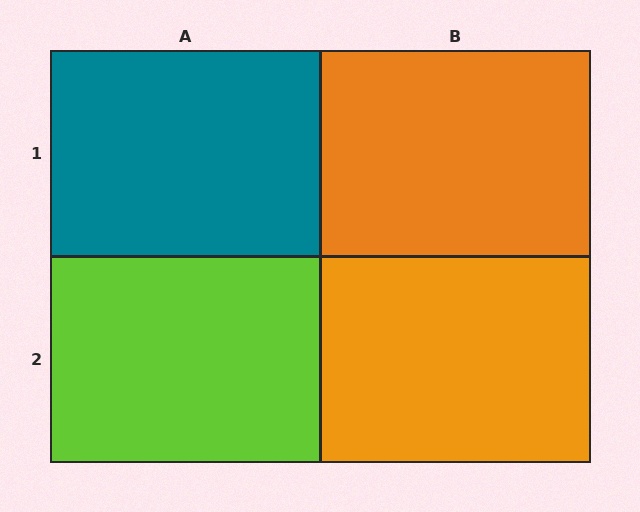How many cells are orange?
2 cells are orange.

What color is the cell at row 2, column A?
Lime.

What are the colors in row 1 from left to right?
Teal, orange.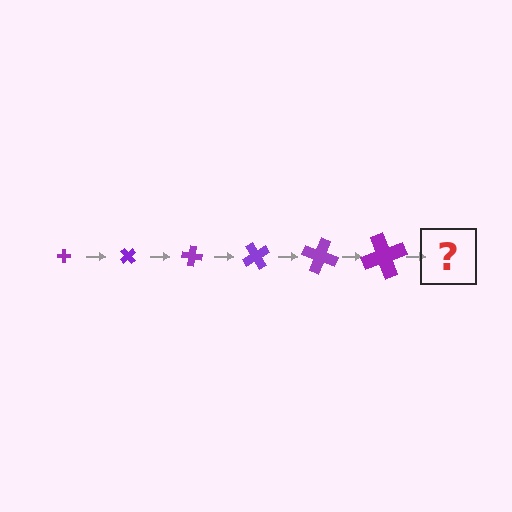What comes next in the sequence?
The next element should be a cross, larger than the previous one and rotated 300 degrees from the start.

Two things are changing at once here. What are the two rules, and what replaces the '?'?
The two rules are that the cross grows larger each step and it rotates 50 degrees each step. The '?' should be a cross, larger than the previous one and rotated 300 degrees from the start.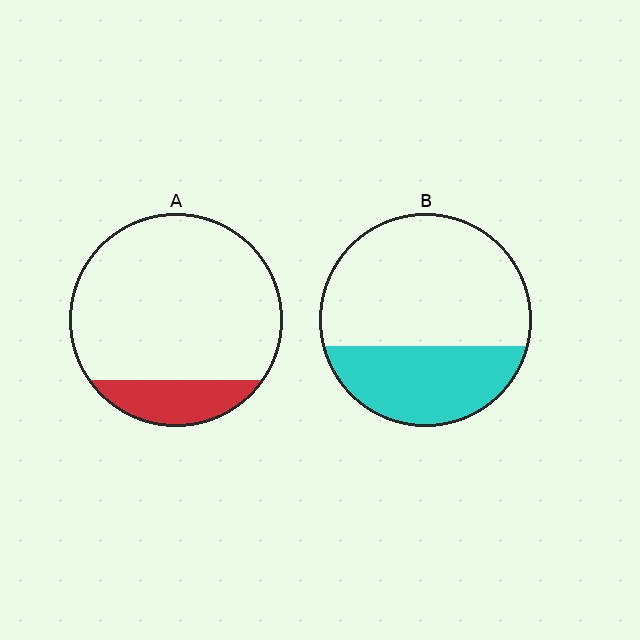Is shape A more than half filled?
No.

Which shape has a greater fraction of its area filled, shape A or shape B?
Shape B.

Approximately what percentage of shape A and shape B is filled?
A is approximately 15% and B is approximately 35%.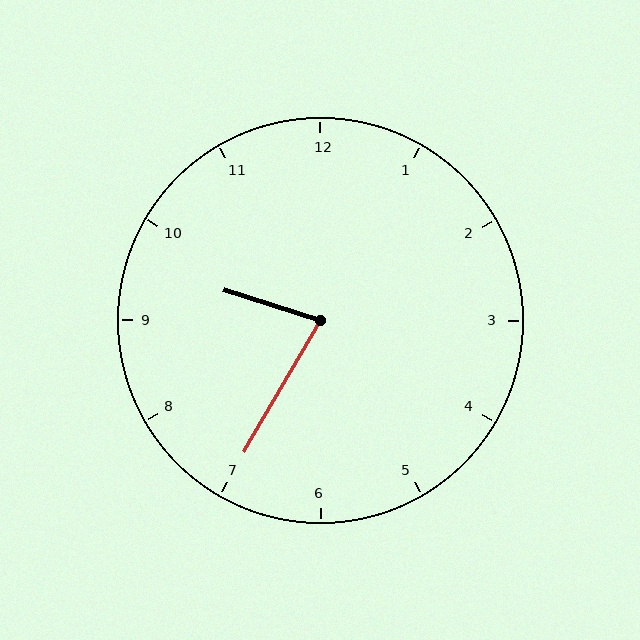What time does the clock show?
9:35.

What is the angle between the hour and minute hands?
Approximately 78 degrees.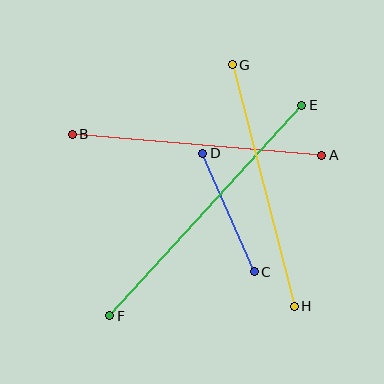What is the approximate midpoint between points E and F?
The midpoint is at approximately (206, 210) pixels.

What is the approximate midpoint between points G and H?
The midpoint is at approximately (263, 186) pixels.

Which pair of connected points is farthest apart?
Points E and F are farthest apart.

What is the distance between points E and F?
The distance is approximately 285 pixels.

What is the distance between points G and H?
The distance is approximately 249 pixels.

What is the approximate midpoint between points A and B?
The midpoint is at approximately (197, 145) pixels.